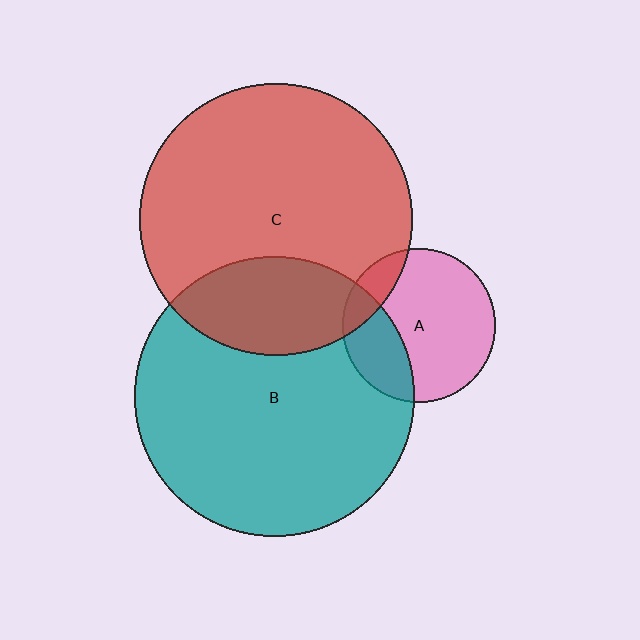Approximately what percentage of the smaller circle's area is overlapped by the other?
Approximately 25%.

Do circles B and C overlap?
Yes.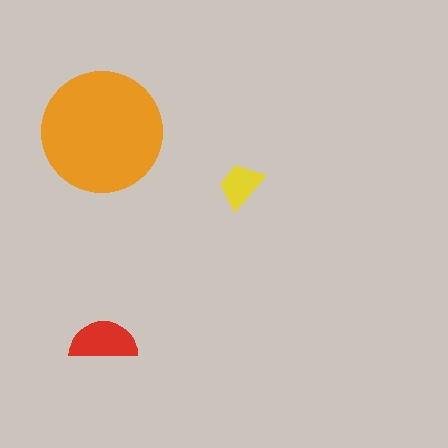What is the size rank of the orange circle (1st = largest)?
1st.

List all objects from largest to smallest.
The orange circle, the red semicircle, the yellow trapezoid.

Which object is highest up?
The orange circle is topmost.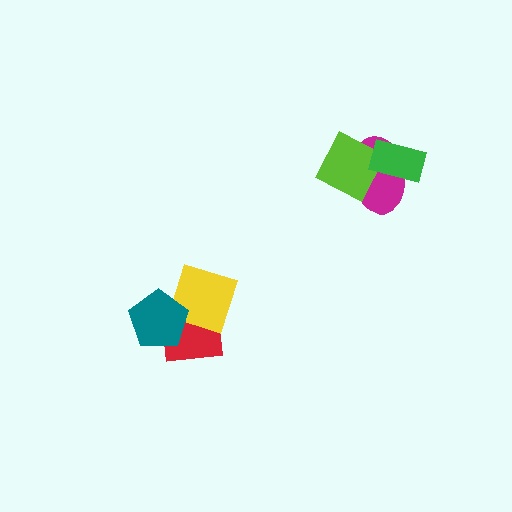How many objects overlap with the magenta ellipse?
2 objects overlap with the magenta ellipse.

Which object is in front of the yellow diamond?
The teal pentagon is in front of the yellow diamond.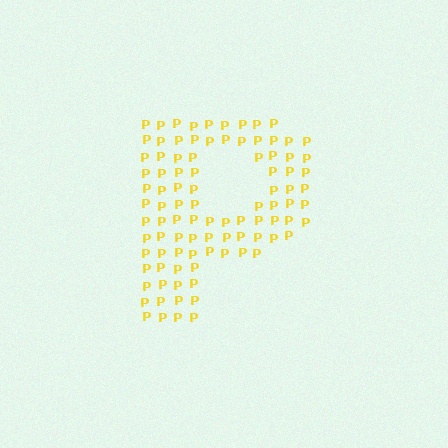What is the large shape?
The large shape is the letter P.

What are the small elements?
The small elements are letter P's.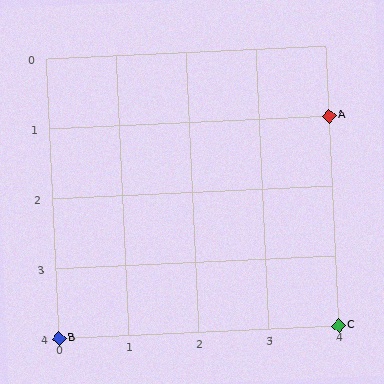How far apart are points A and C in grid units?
Points A and C are 3 rows apart.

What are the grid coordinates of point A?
Point A is at grid coordinates (4, 1).